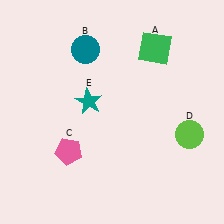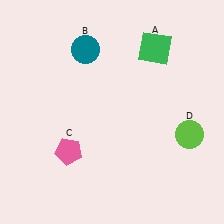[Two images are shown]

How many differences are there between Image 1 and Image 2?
There is 1 difference between the two images.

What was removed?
The teal star (E) was removed in Image 2.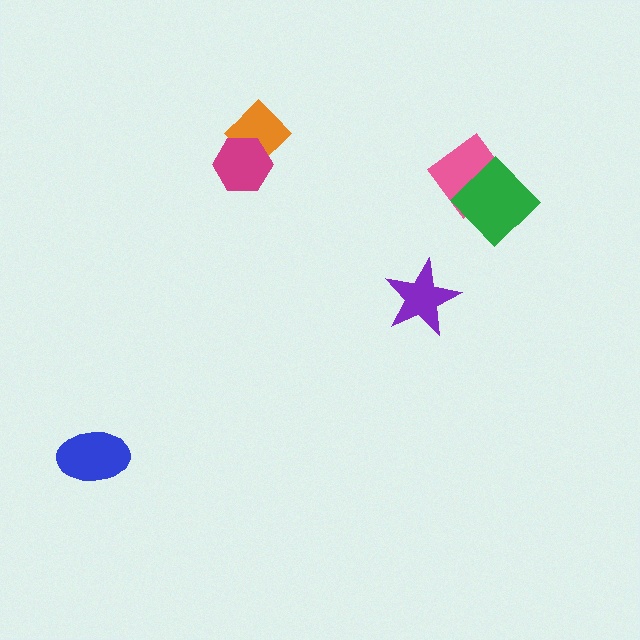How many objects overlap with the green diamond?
1 object overlaps with the green diamond.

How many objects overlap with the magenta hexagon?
1 object overlaps with the magenta hexagon.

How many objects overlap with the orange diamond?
1 object overlaps with the orange diamond.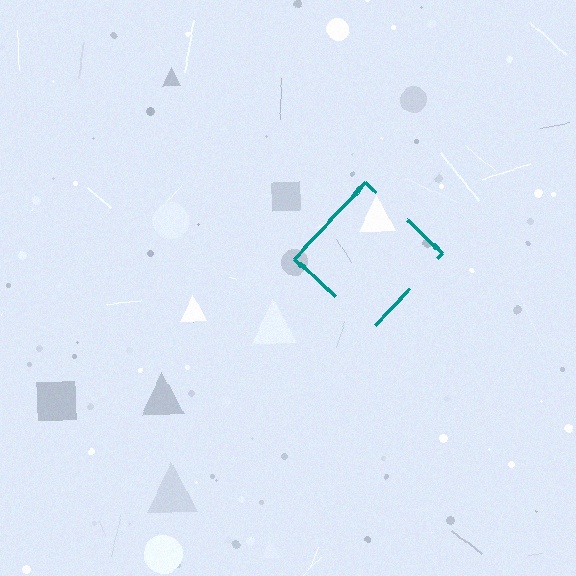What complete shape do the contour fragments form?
The contour fragments form a diamond.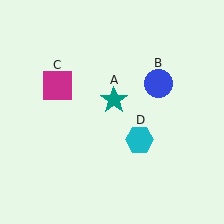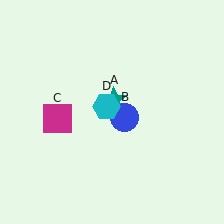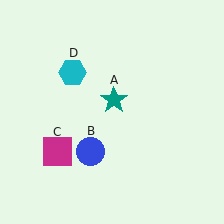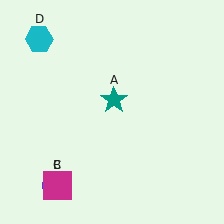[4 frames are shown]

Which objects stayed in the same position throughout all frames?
Teal star (object A) remained stationary.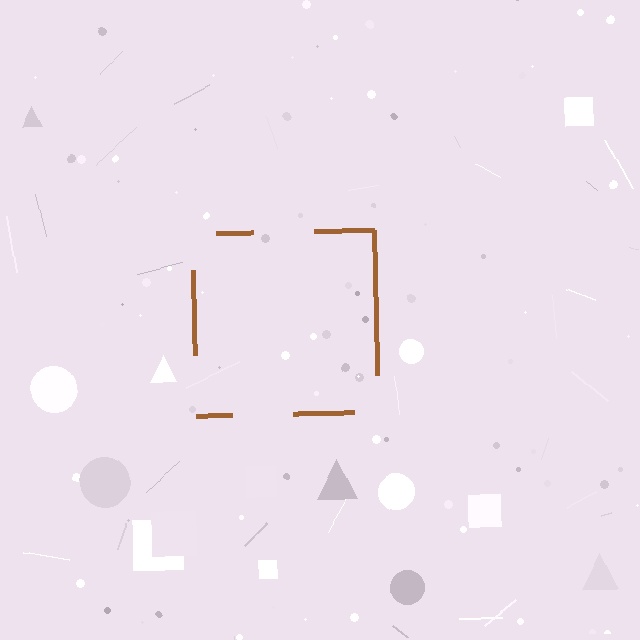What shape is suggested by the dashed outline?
The dashed outline suggests a square.